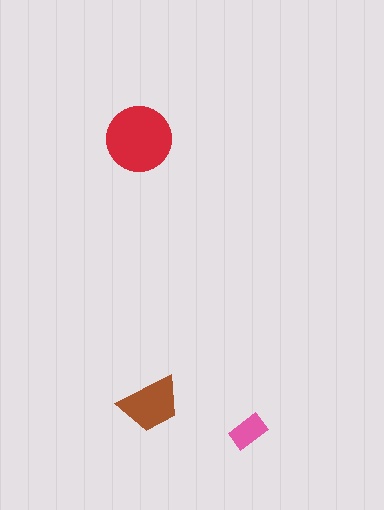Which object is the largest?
The red circle.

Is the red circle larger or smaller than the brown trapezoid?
Larger.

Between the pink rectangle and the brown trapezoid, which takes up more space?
The brown trapezoid.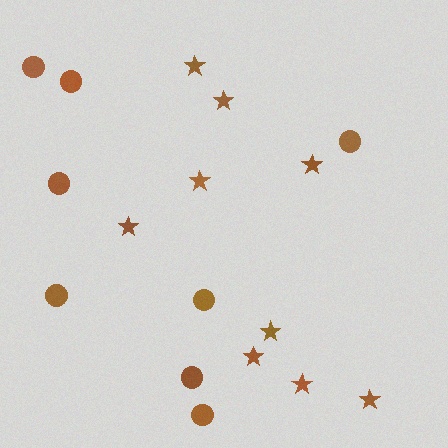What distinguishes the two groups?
There are 2 groups: one group of stars (9) and one group of circles (8).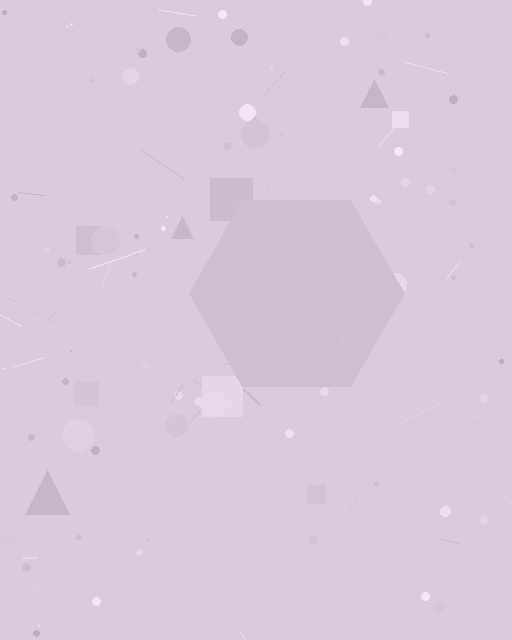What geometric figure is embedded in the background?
A hexagon is embedded in the background.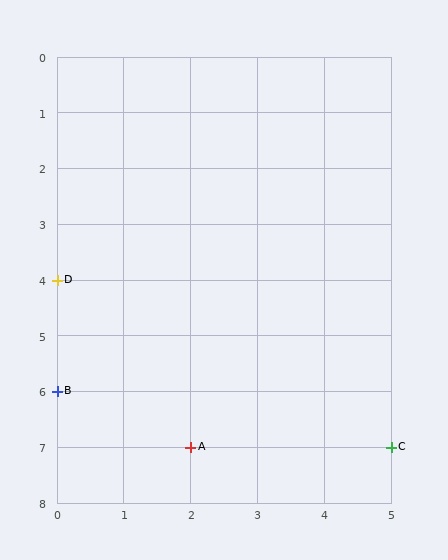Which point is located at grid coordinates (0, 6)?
Point B is at (0, 6).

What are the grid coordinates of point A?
Point A is at grid coordinates (2, 7).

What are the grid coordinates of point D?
Point D is at grid coordinates (0, 4).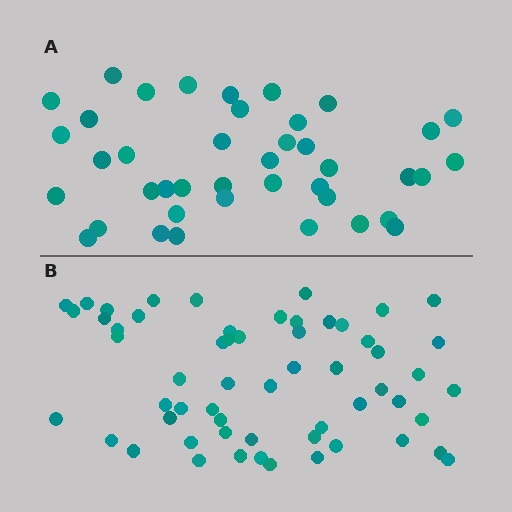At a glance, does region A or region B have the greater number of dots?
Region B (the bottom region) has more dots.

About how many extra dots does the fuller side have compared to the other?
Region B has approximately 15 more dots than region A.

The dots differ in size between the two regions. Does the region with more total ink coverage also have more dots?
No. Region A has more total ink coverage because its dots are larger, but region B actually contains more individual dots. Total area can be misleading — the number of items is what matters here.